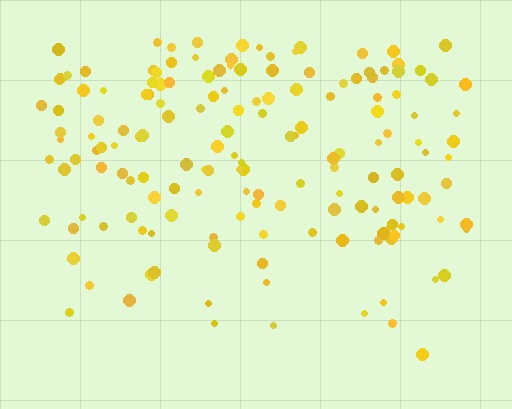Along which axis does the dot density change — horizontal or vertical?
Vertical.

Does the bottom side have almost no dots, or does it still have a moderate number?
Still a moderate number, just noticeably fewer than the top.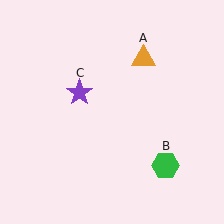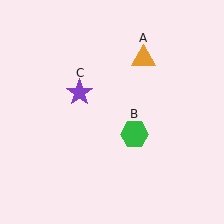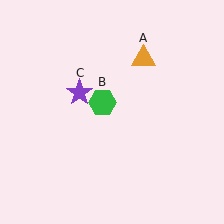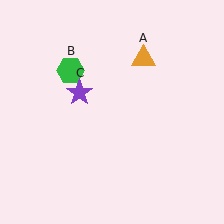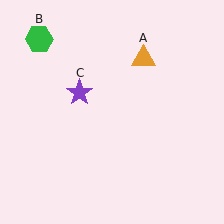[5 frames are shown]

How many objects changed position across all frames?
1 object changed position: green hexagon (object B).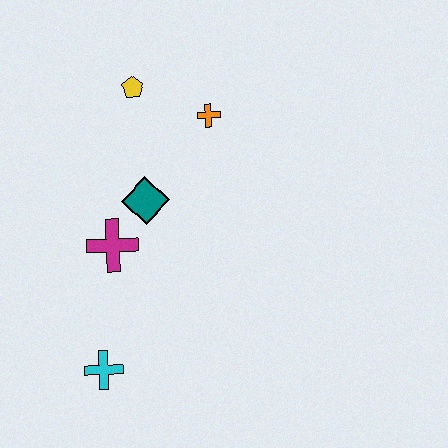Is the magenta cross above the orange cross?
No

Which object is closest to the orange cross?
The yellow pentagon is closest to the orange cross.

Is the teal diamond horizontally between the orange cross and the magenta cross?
Yes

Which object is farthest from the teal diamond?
The cyan cross is farthest from the teal diamond.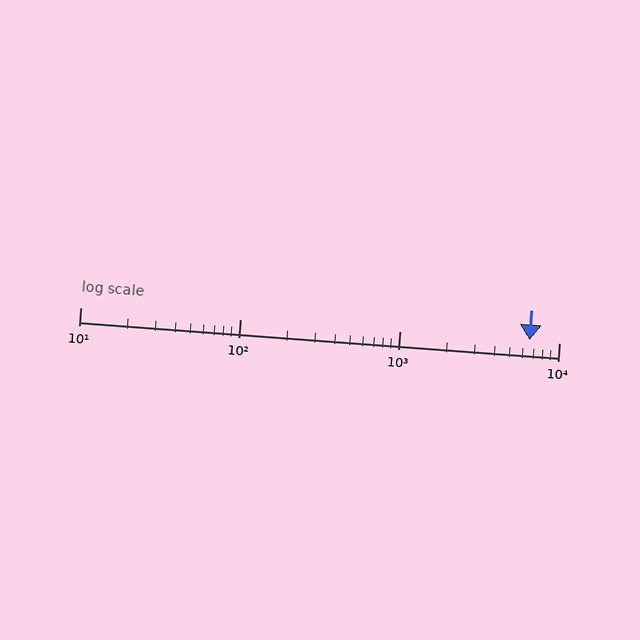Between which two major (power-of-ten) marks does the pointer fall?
The pointer is between 1000 and 10000.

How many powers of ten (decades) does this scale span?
The scale spans 3 decades, from 10 to 10000.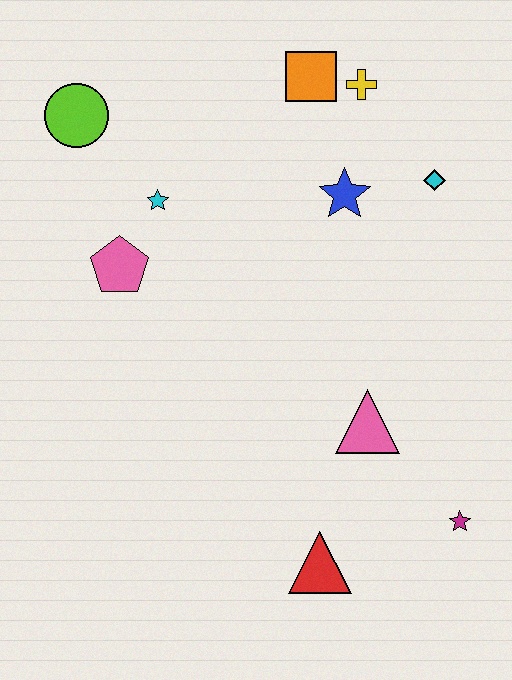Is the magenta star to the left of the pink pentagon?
No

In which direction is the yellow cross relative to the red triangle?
The yellow cross is above the red triangle.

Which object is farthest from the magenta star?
The lime circle is farthest from the magenta star.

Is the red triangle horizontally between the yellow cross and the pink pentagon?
Yes